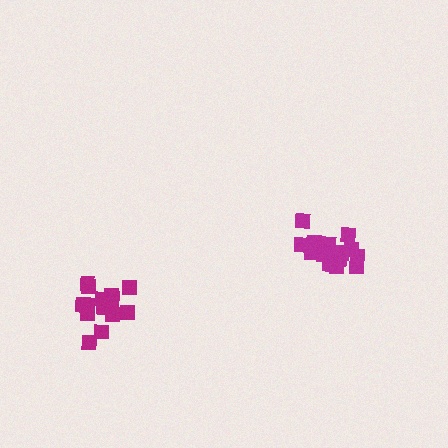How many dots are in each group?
Group 1: 19 dots, Group 2: 16 dots (35 total).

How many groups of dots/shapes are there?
There are 2 groups.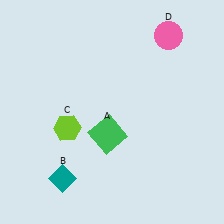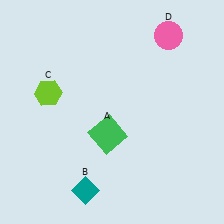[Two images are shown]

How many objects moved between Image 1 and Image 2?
2 objects moved between the two images.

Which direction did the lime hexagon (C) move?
The lime hexagon (C) moved up.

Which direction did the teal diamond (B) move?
The teal diamond (B) moved right.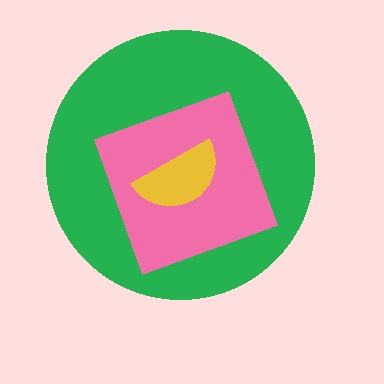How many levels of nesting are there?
3.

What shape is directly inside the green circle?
The pink square.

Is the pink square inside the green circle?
Yes.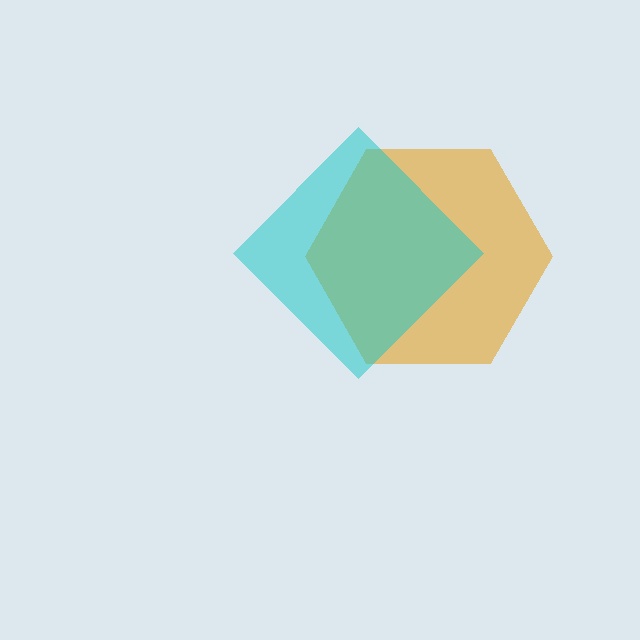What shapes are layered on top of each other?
The layered shapes are: an orange hexagon, a cyan diamond.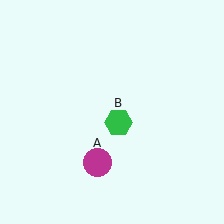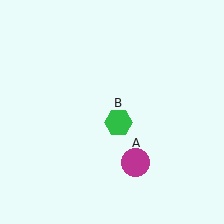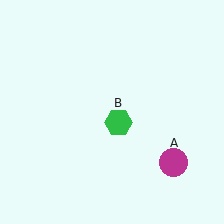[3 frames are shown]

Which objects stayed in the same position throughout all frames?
Green hexagon (object B) remained stationary.